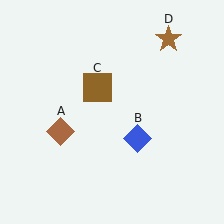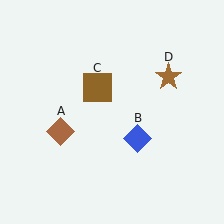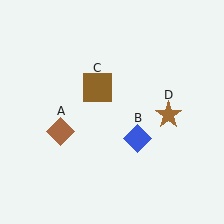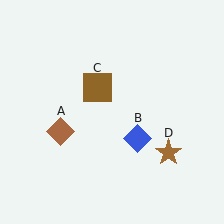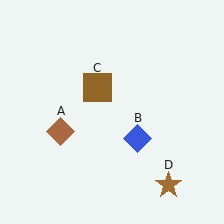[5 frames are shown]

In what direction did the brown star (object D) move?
The brown star (object D) moved down.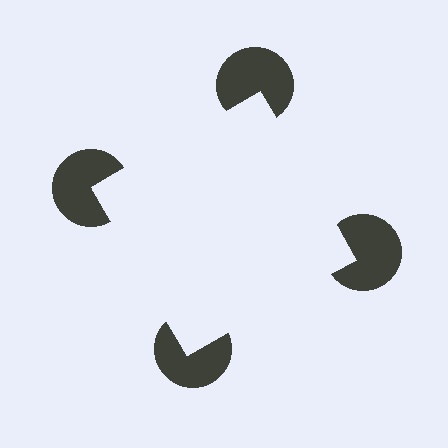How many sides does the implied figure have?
4 sides.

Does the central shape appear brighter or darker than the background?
It typically appears slightly brighter than the background, even though no actual brightness change is drawn.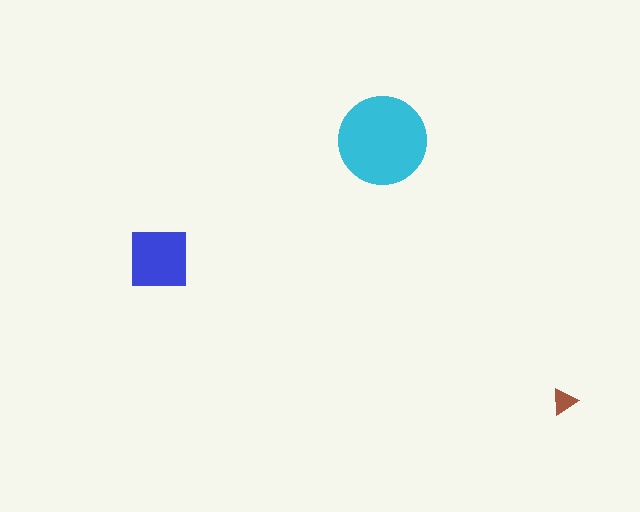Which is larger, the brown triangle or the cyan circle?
The cyan circle.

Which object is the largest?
The cyan circle.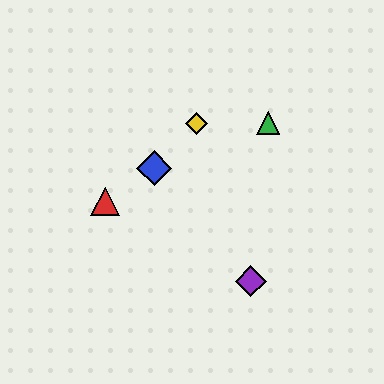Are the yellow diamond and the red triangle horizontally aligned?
No, the yellow diamond is at y≈123 and the red triangle is at y≈202.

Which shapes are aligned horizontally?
The green triangle, the yellow diamond are aligned horizontally.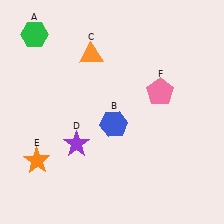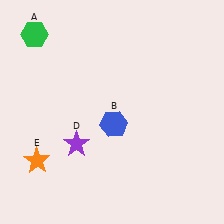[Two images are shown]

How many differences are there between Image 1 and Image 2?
There are 2 differences between the two images.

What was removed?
The pink pentagon (F), the orange triangle (C) were removed in Image 2.